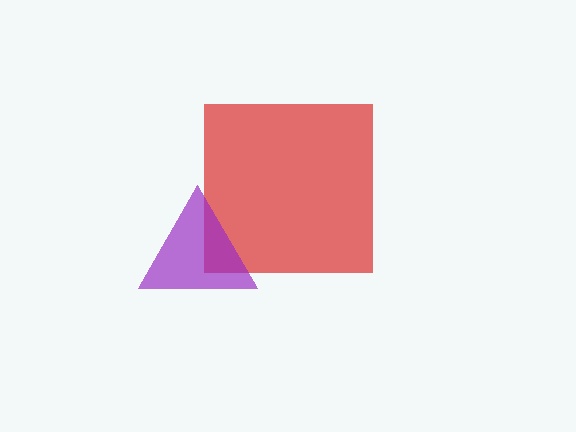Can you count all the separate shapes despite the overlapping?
Yes, there are 2 separate shapes.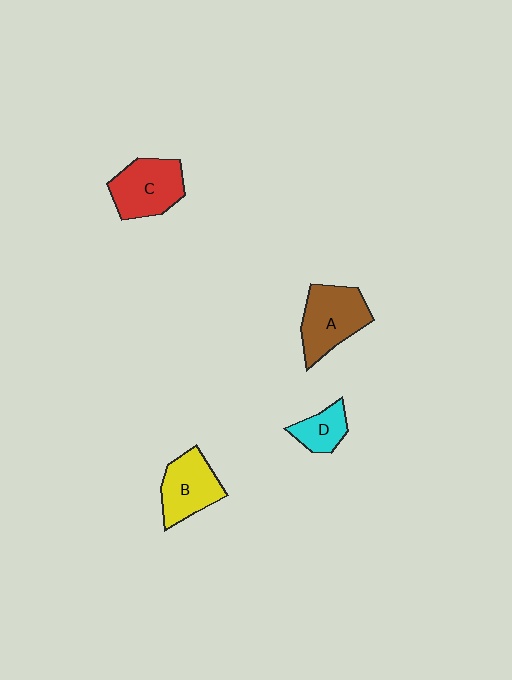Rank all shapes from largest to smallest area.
From largest to smallest: A (brown), C (red), B (yellow), D (cyan).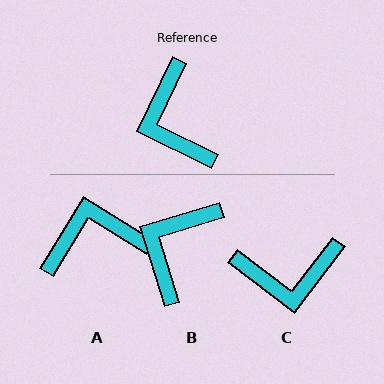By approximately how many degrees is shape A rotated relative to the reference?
Approximately 95 degrees clockwise.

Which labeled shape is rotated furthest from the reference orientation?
A, about 95 degrees away.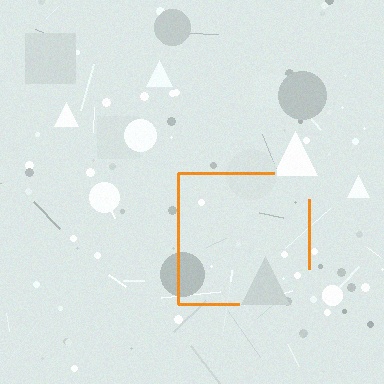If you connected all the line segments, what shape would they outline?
They would outline a square.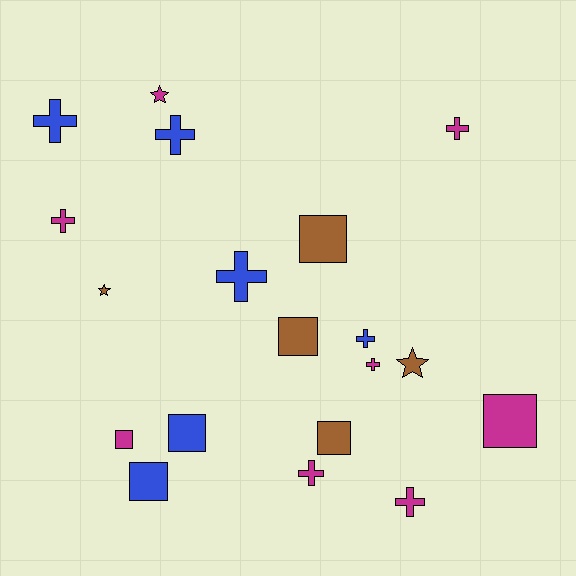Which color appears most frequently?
Magenta, with 8 objects.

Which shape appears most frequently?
Cross, with 9 objects.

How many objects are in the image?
There are 19 objects.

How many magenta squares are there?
There are 2 magenta squares.